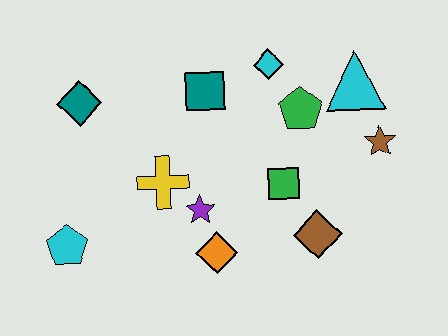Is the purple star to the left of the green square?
Yes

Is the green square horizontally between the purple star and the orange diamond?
No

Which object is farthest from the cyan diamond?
The cyan pentagon is farthest from the cyan diamond.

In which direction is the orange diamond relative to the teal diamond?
The orange diamond is below the teal diamond.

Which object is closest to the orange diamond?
The purple star is closest to the orange diamond.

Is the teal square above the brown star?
Yes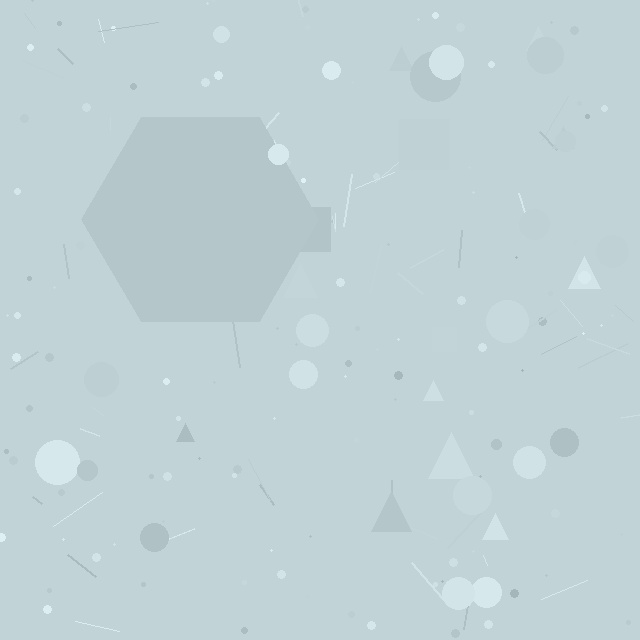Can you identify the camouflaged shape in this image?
The camouflaged shape is a hexagon.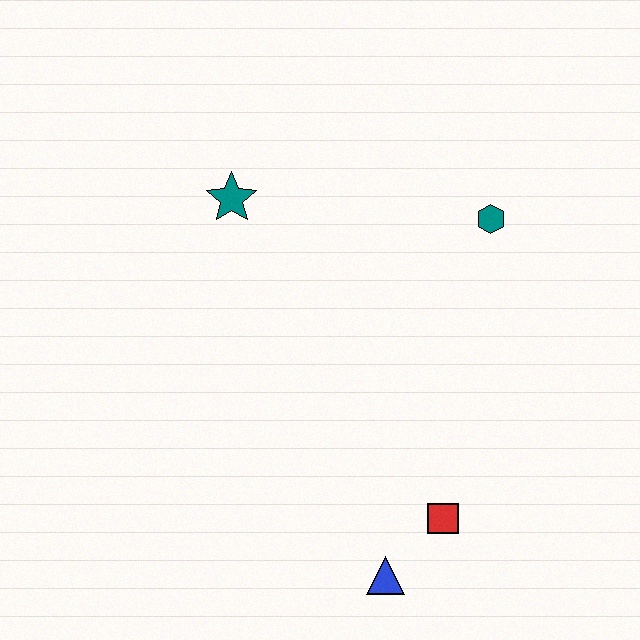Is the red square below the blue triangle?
No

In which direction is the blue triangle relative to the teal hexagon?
The blue triangle is below the teal hexagon.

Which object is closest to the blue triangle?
The red square is closest to the blue triangle.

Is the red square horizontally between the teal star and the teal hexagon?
Yes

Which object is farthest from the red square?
The teal star is farthest from the red square.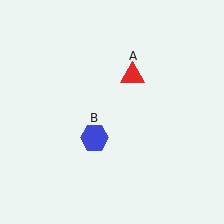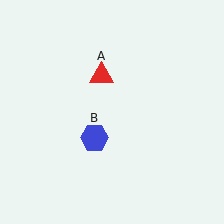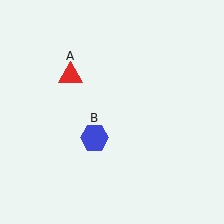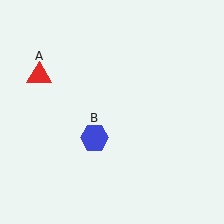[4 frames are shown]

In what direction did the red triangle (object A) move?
The red triangle (object A) moved left.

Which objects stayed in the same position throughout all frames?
Blue hexagon (object B) remained stationary.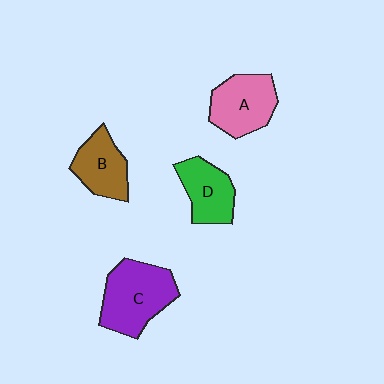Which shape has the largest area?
Shape C (purple).